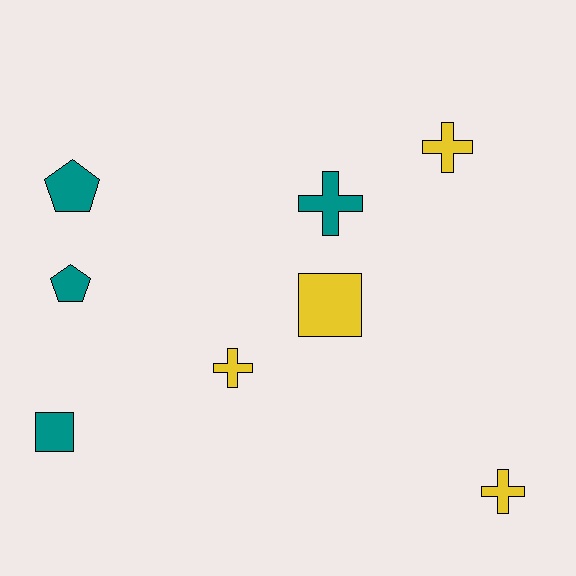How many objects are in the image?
There are 8 objects.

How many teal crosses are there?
There is 1 teal cross.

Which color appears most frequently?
Teal, with 4 objects.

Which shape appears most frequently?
Cross, with 4 objects.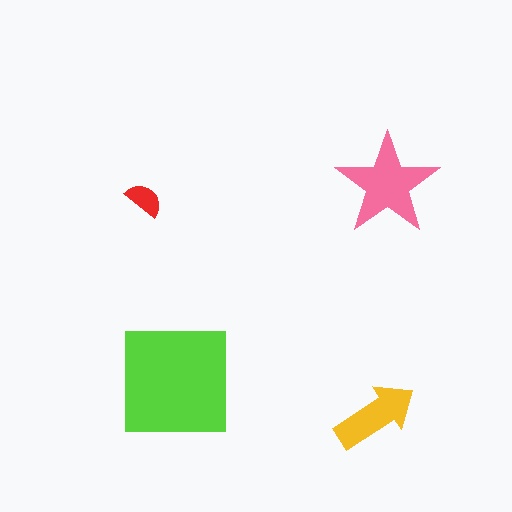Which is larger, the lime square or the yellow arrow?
The lime square.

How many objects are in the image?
There are 4 objects in the image.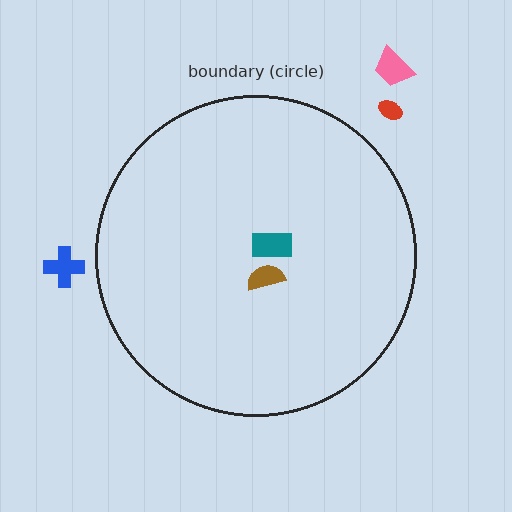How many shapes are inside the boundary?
2 inside, 3 outside.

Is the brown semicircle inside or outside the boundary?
Inside.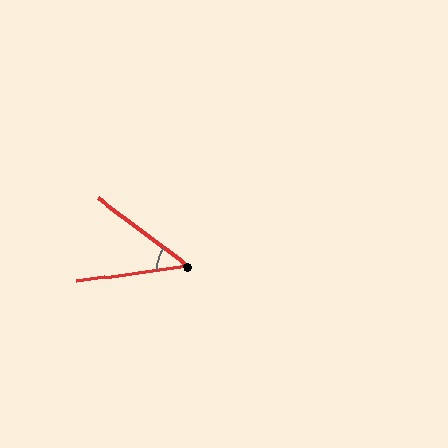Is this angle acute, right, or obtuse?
It is acute.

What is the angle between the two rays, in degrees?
Approximately 45 degrees.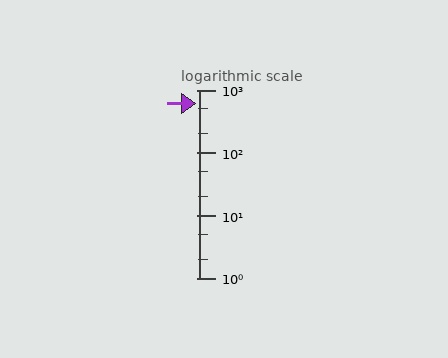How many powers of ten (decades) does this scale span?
The scale spans 3 decades, from 1 to 1000.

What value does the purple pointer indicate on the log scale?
The pointer indicates approximately 620.